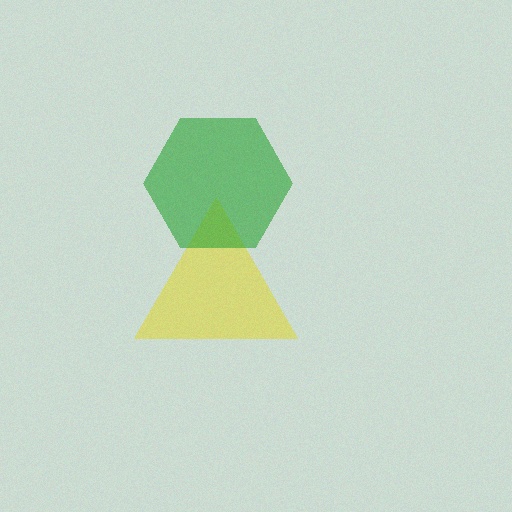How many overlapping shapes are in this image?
There are 2 overlapping shapes in the image.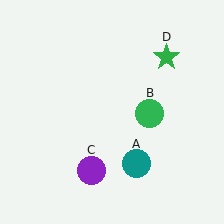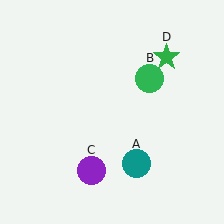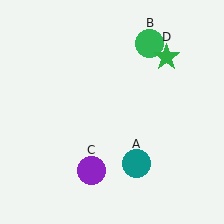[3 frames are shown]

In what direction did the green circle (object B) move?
The green circle (object B) moved up.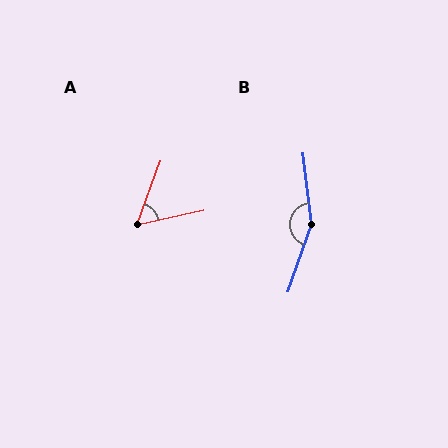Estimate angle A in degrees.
Approximately 58 degrees.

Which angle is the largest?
B, at approximately 154 degrees.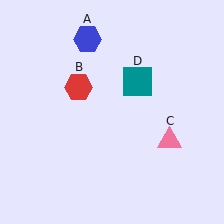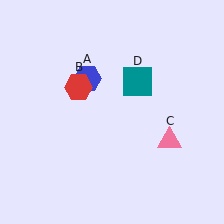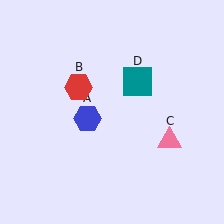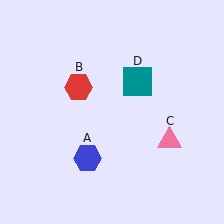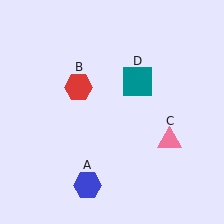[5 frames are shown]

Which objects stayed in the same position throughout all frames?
Red hexagon (object B) and pink triangle (object C) and teal square (object D) remained stationary.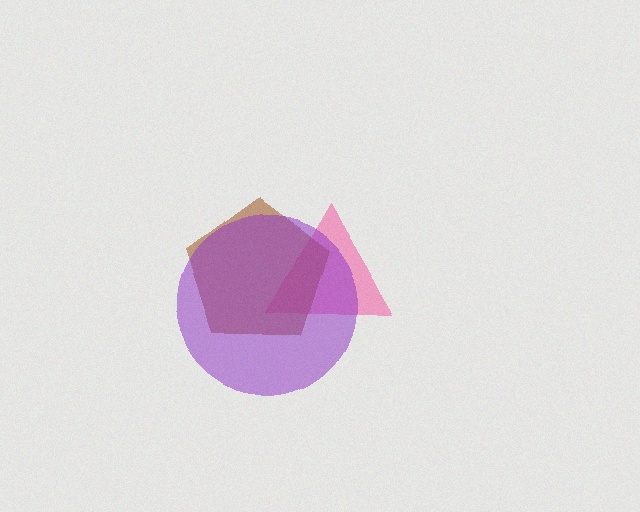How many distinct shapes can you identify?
There are 3 distinct shapes: a pink triangle, a brown pentagon, a purple circle.